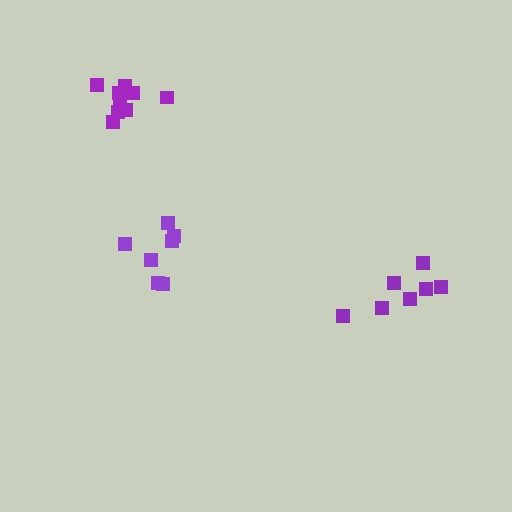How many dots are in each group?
Group 1: 7 dots, Group 2: 9 dots, Group 3: 7 dots (23 total).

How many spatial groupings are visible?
There are 3 spatial groupings.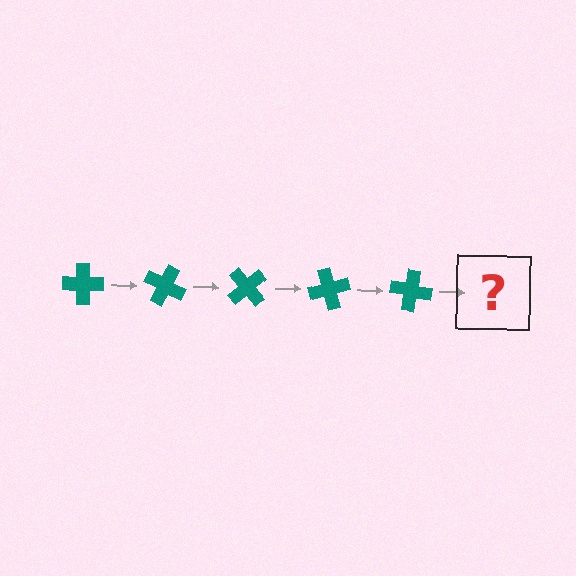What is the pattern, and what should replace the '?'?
The pattern is that the cross rotates 25 degrees each step. The '?' should be a teal cross rotated 125 degrees.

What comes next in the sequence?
The next element should be a teal cross rotated 125 degrees.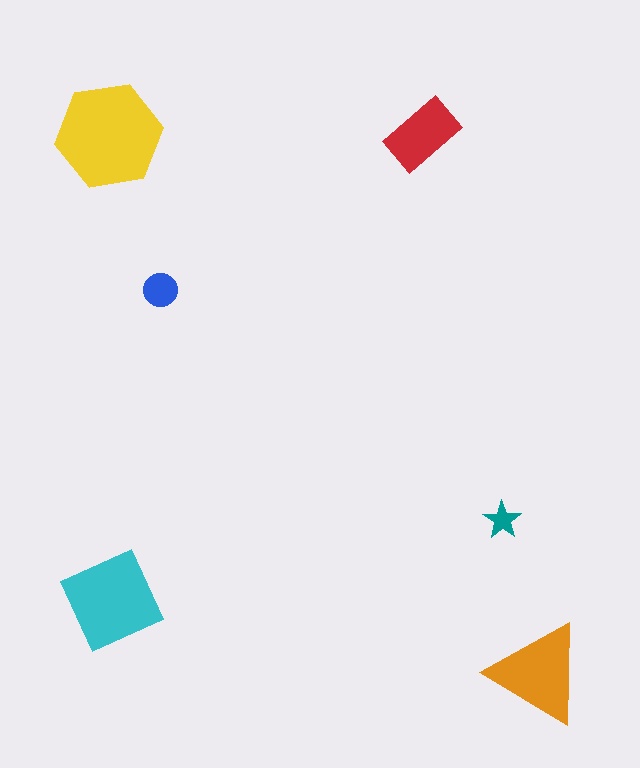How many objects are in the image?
There are 6 objects in the image.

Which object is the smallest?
The teal star.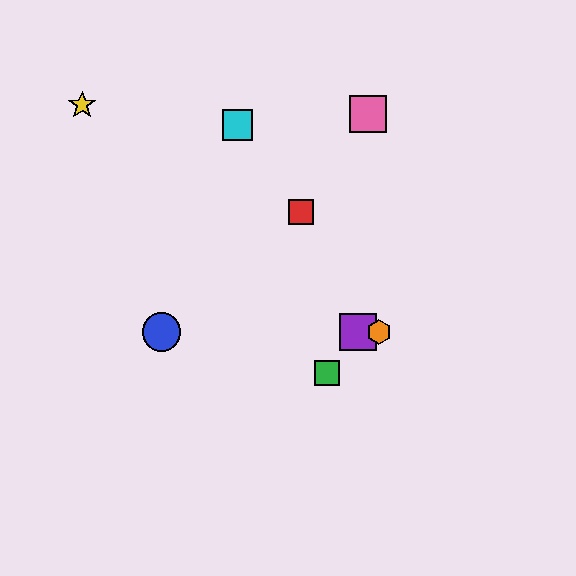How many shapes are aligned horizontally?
3 shapes (the blue circle, the purple square, the orange hexagon) are aligned horizontally.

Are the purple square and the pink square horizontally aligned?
No, the purple square is at y≈332 and the pink square is at y≈114.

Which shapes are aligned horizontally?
The blue circle, the purple square, the orange hexagon are aligned horizontally.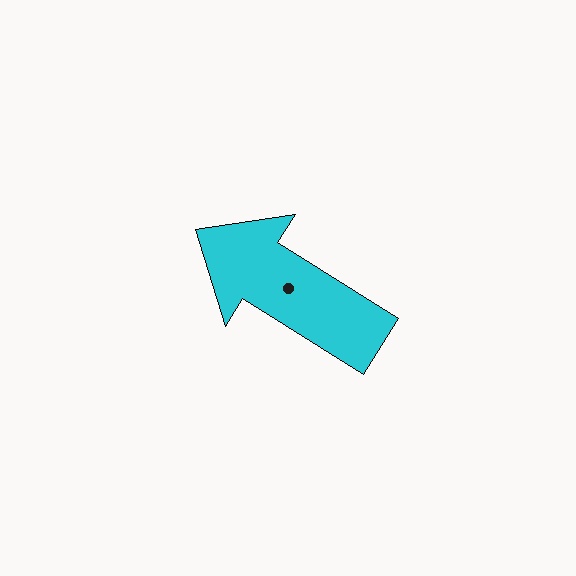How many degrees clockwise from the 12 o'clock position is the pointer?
Approximately 302 degrees.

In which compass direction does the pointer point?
Northwest.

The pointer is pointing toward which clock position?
Roughly 10 o'clock.